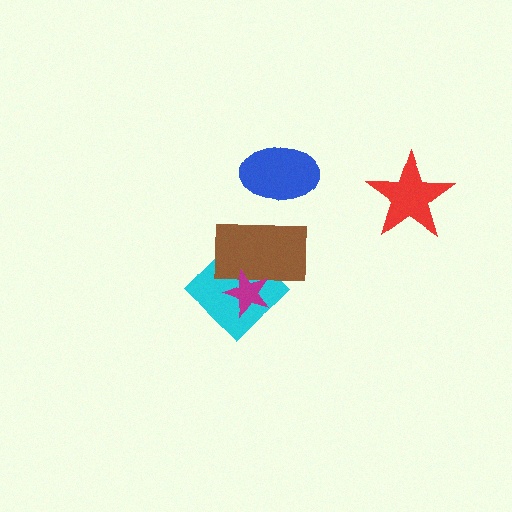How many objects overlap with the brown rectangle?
2 objects overlap with the brown rectangle.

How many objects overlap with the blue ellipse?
0 objects overlap with the blue ellipse.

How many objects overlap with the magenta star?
2 objects overlap with the magenta star.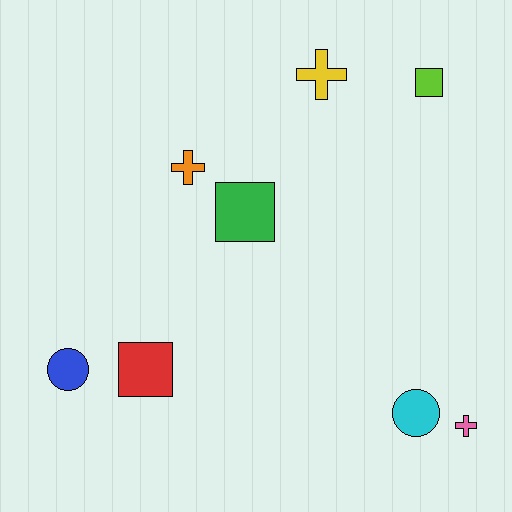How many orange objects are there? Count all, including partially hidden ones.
There is 1 orange object.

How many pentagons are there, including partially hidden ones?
There are no pentagons.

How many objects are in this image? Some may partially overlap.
There are 8 objects.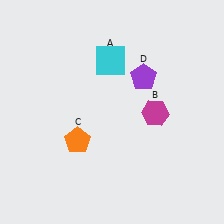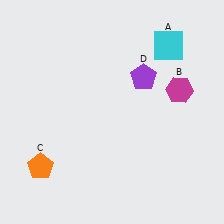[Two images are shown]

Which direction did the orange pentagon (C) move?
The orange pentagon (C) moved left.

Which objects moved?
The objects that moved are: the cyan square (A), the magenta hexagon (B), the orange pentagon (C).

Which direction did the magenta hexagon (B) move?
The magenta hexagon (B) moved right.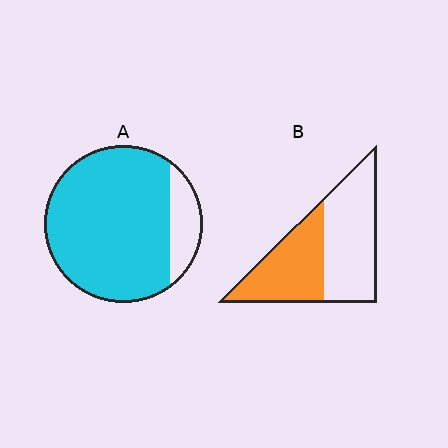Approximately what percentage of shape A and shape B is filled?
A is approximately 85% and B is approximately 45%.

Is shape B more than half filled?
No.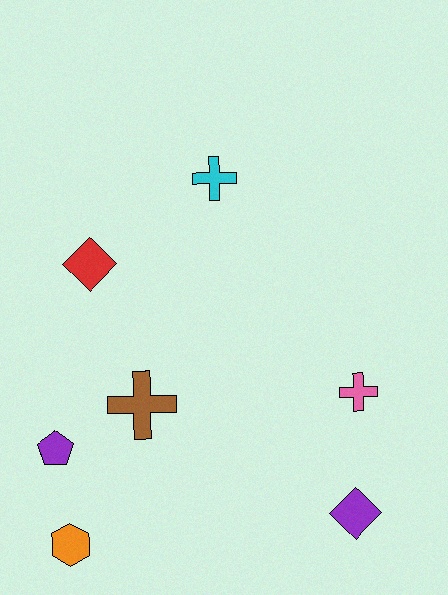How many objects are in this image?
There are 7 objects.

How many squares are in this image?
There are no squares.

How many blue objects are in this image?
There are no blue objects.